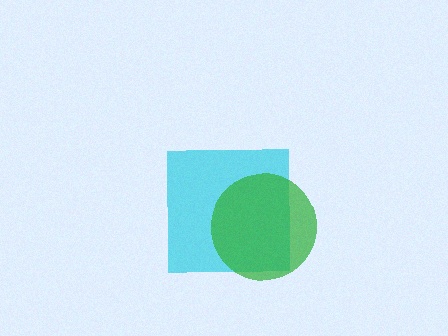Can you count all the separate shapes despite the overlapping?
Yes, there are 2 separate shapes.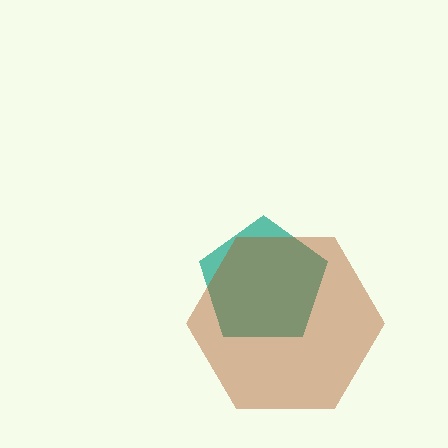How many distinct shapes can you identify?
There are 2 distinct shapes: a teal pentagon, a brown hexagon.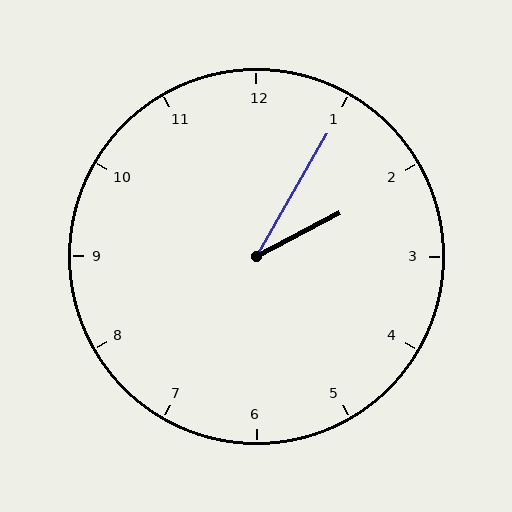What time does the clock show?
2:05.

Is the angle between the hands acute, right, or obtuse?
It is acute.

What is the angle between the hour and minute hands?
Approximately 32 degrees.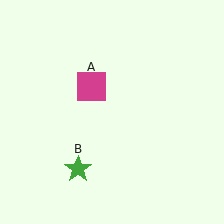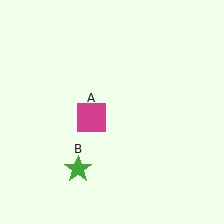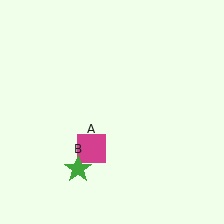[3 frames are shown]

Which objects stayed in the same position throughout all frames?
Green star (object B) remained stationary.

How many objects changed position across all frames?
1 object changed position: magenta square (object A).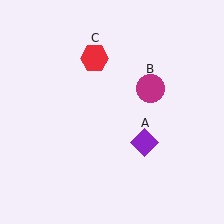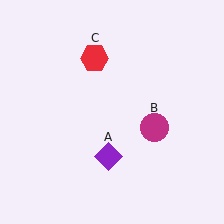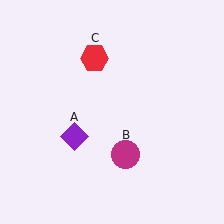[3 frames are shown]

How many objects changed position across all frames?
2 objects changed position: purple diamond (object A), magenta circle (object B).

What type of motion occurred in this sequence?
The purple diamond (object A), magenta circle (object B) rotated clockwise around the center of the scene.